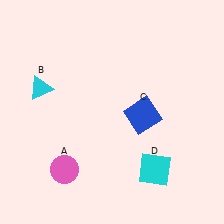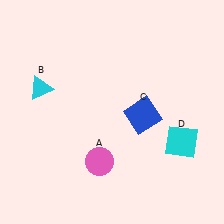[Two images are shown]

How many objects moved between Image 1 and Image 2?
2 objects moved between the two images.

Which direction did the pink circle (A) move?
The pink circle (A) moved right.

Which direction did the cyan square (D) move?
The cyan square (D) moved up.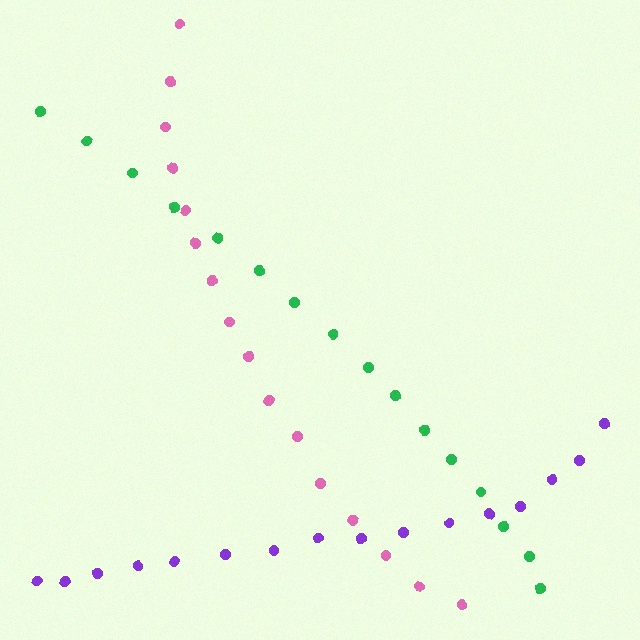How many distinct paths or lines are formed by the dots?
There are 3 distinct paths.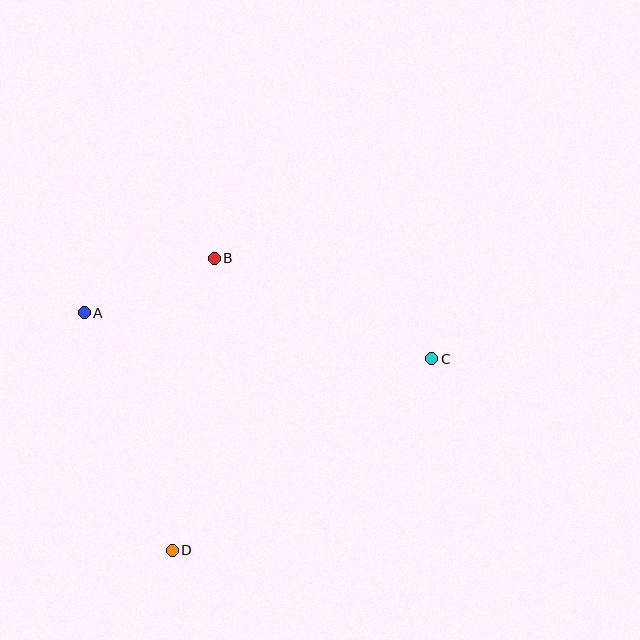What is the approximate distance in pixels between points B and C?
The distance between B and C is approximately 240 pixels.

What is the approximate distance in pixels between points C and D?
The distance between C and D is approximately 322 pixels.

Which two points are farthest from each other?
Points A and C are farthest from each other.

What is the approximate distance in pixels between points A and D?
The distance between A and D is approximately 253 pixels.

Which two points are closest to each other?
Points A and B are closest to each other.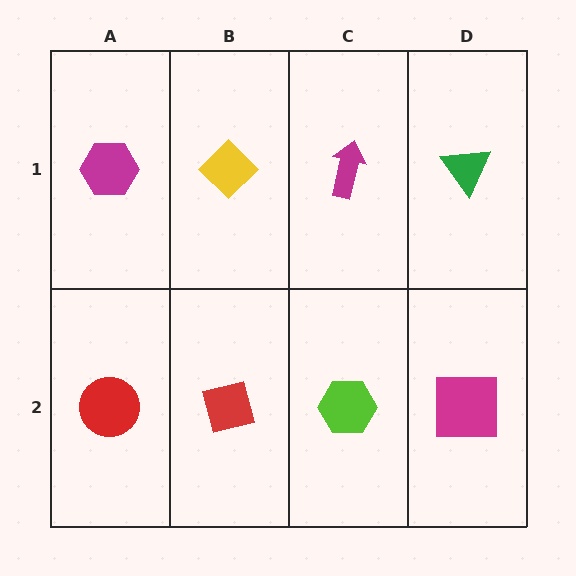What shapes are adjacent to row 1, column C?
A lime hexagon (row 2, column C), a yellow diamond (row 1, column B), a green triangle (row 1, column D).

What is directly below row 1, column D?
A magenta square.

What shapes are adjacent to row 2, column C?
A magenta arrow (row 1, column C), a red square (row 2, column B), a magenta square (row 2, column D).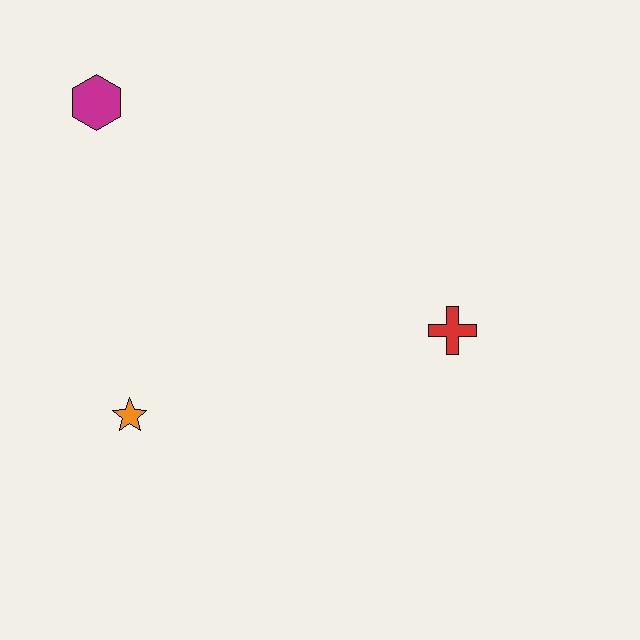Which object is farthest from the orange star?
The red cross is farthest from the orange star.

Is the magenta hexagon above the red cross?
Yes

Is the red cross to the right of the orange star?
Yes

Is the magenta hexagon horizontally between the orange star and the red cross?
No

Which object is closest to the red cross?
The orange star is closest to the red cross.